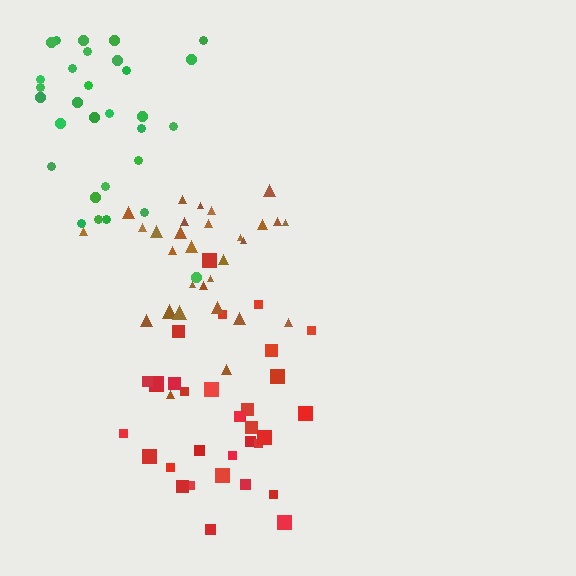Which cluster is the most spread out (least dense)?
Green.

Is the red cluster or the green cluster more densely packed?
Red.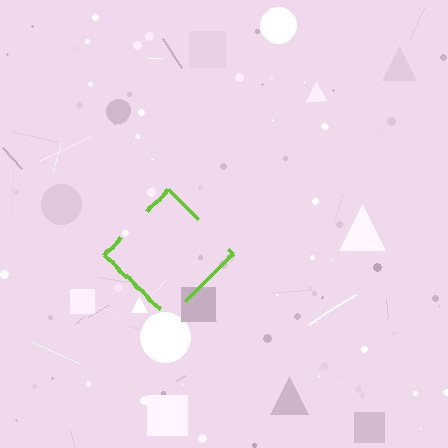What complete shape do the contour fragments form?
The contour fragments form a diamond.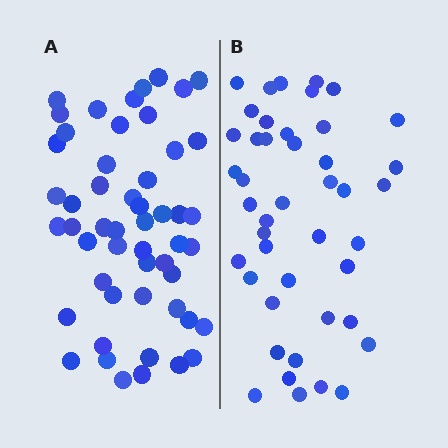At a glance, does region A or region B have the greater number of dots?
Region A (the left region) has more dots.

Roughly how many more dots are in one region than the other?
Region A has roughly 8 or so more dots than region B.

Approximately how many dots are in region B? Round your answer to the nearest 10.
About 40 dots. (The exact count is 44, which rounds to 40.)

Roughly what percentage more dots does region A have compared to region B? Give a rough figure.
About 20% more.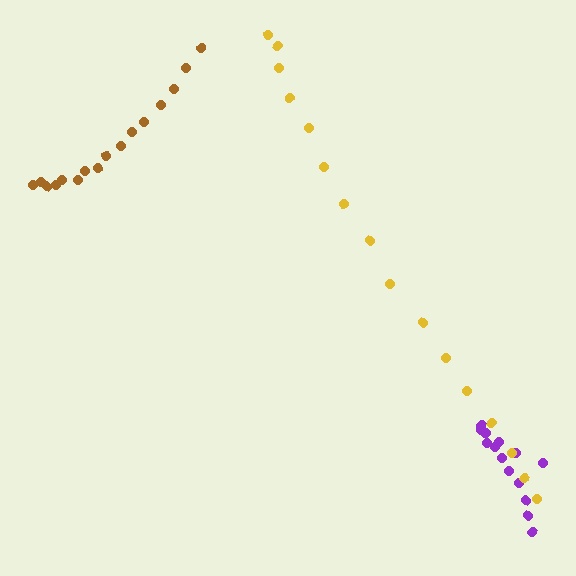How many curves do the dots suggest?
There are 3 distinct paths.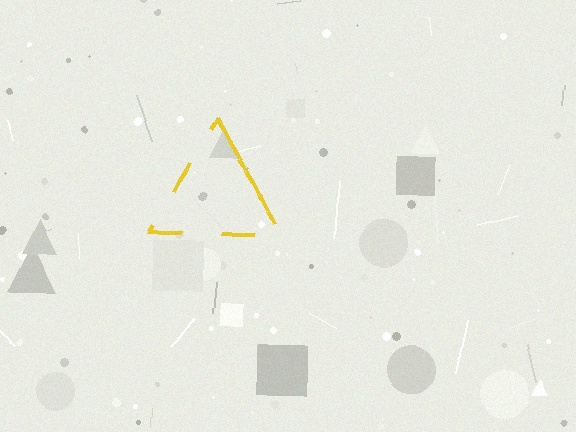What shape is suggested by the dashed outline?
The dashed outline suggests a triangle.